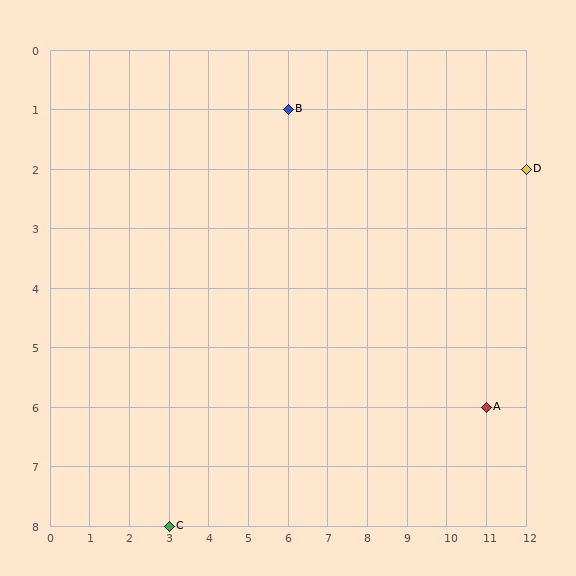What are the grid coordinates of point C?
Point C is at grid coordinates (3, 8).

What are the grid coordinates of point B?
Point B is at grid coordinates (6, 1).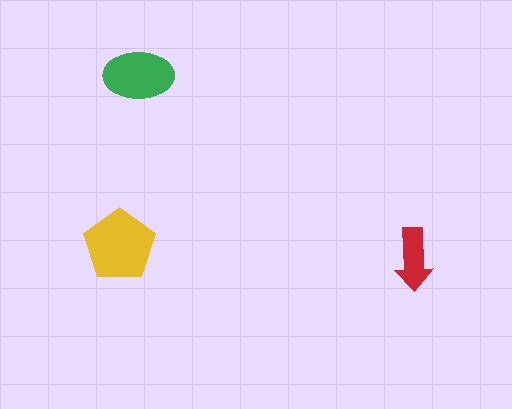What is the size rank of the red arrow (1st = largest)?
3rd.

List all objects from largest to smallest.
The yellow pentagon, the green ellipse, the red arrow.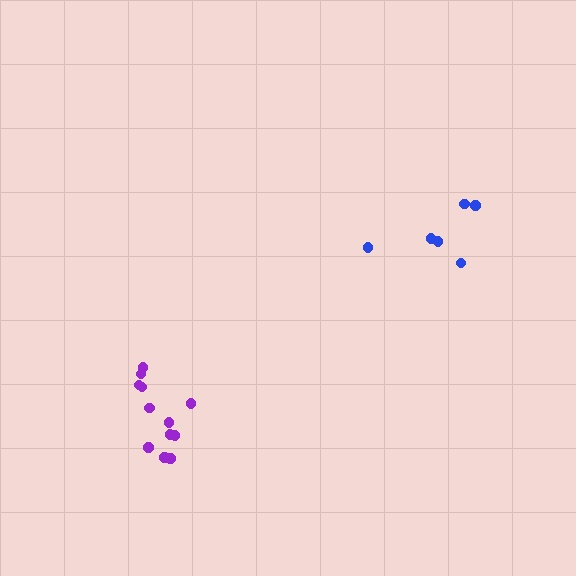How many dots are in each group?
Group 1: 12 dots, Group 2: 6 dots (18 total).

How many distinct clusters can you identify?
There are 2 distinct clusters.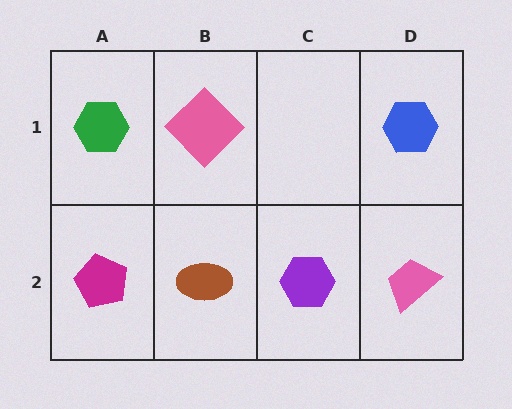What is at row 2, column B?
A brown ellipse.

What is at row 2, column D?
A pink trapezoid.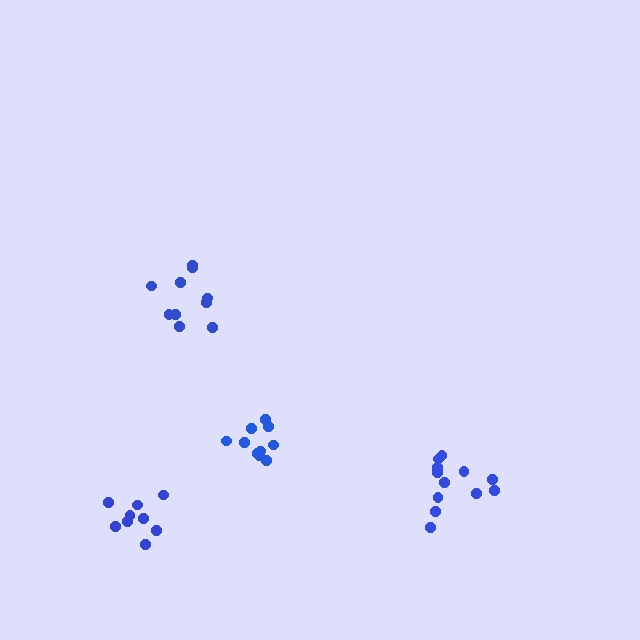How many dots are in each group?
Group 1: 10 dots, Group 2: 12 dots, Group 3: 10 dots, Group 4: 9 dots (41 total).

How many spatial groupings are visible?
There are 4 spatial groupings.